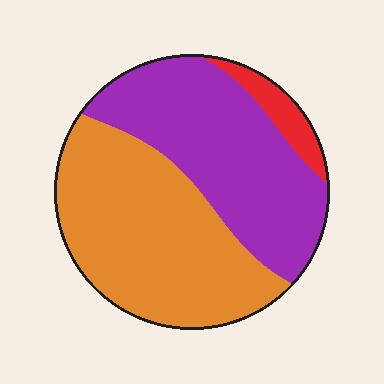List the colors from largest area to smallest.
From largest to smallest: orange, purple, red.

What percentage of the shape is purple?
Purple takes up between a third and a half of the shape.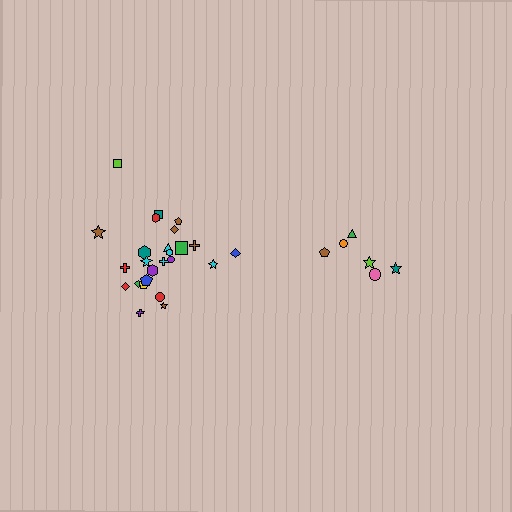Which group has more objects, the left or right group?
The left group.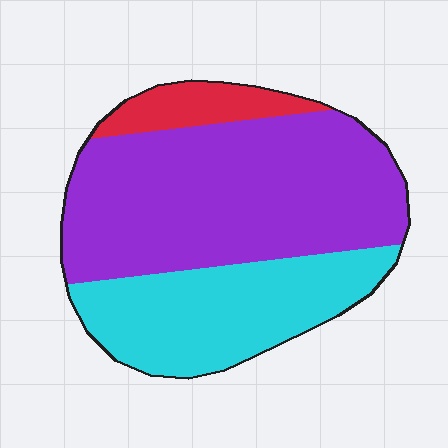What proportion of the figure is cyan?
Cyan takes up between a sixth and a third of the figure.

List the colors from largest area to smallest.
From largest to smallest: purple, cyan, red.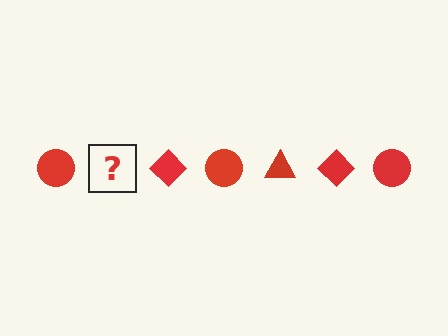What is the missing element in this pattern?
The missing element is a red triangle.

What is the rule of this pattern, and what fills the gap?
The rule is that the pattern cycles through circle, triangle, diamond shapes in red. The gap should be filled with a red triangle.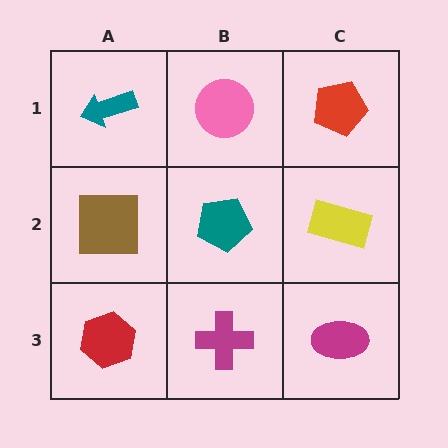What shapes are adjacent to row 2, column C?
A red pentagon (row 1, column C), a magenta ellipse (row 3, column C), a teal pentagon (row 2, column B).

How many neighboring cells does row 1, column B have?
3.